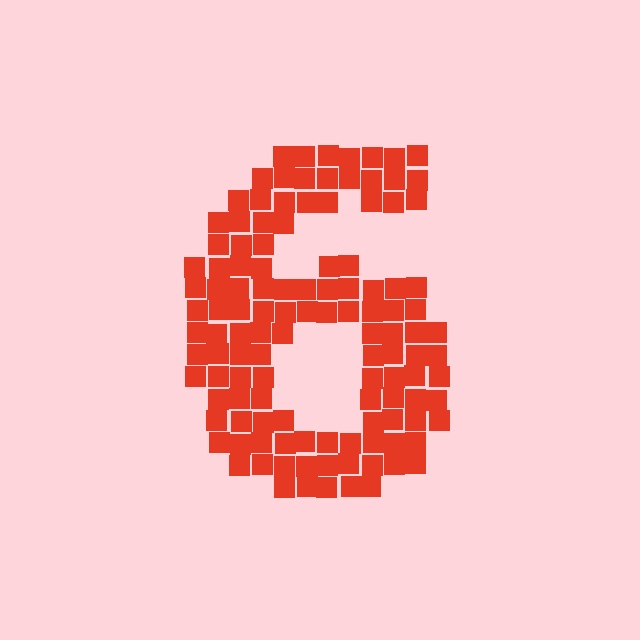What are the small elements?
The small elements are squares.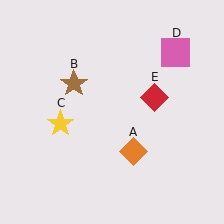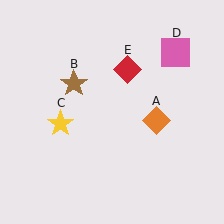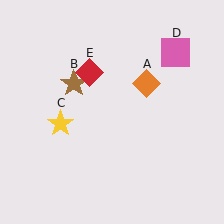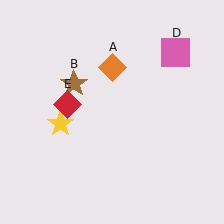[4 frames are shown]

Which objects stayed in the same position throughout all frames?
Brown star (object B) and yellow star (object C) and pink square (object D) remained stationary.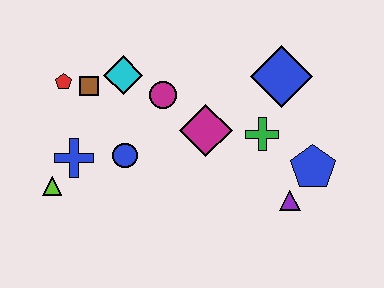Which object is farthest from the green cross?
The lime triangle is farthest from the green cross.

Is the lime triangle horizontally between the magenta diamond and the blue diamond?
No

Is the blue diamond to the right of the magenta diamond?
Yes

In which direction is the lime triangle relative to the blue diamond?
The lime triangle is to the left of the blue diamond.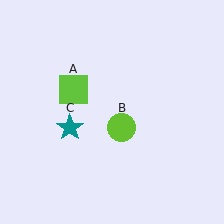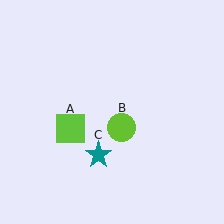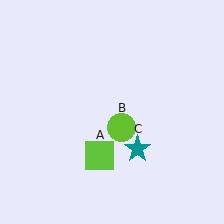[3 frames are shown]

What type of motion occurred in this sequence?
The lime square (object A), teal star (object C) rotated counterclockwise around the center of the scene.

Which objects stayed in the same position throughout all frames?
Lime circle (object B) remained stationary.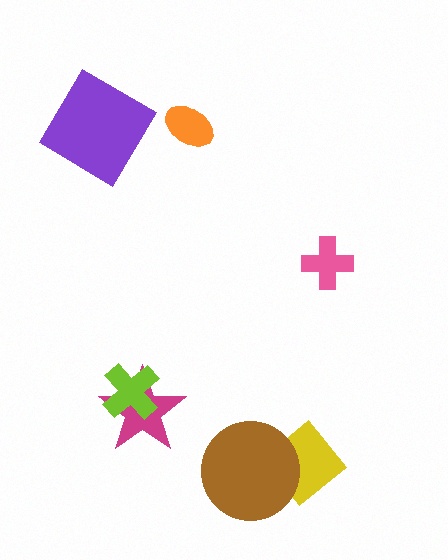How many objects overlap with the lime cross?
1 object overlaps with the lime cross.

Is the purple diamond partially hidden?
No, no other shape covers it.